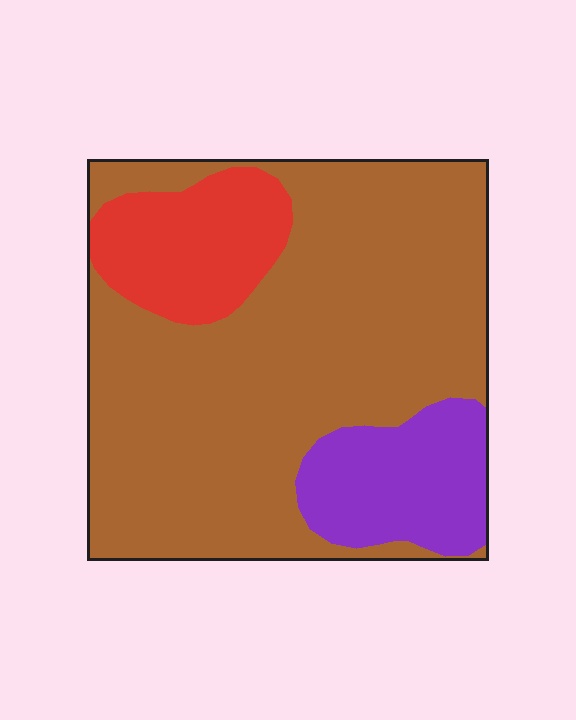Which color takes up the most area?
Brown, at roughly 70%.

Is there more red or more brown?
Brown.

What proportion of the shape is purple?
Purple covers roughly 15% of the shape.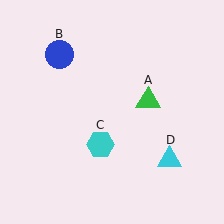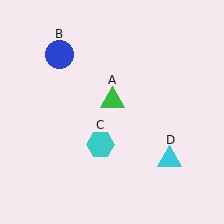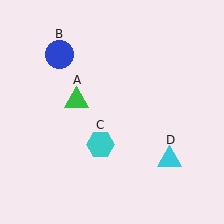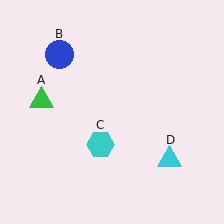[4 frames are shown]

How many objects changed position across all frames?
1 object changed position: green triangle (object A).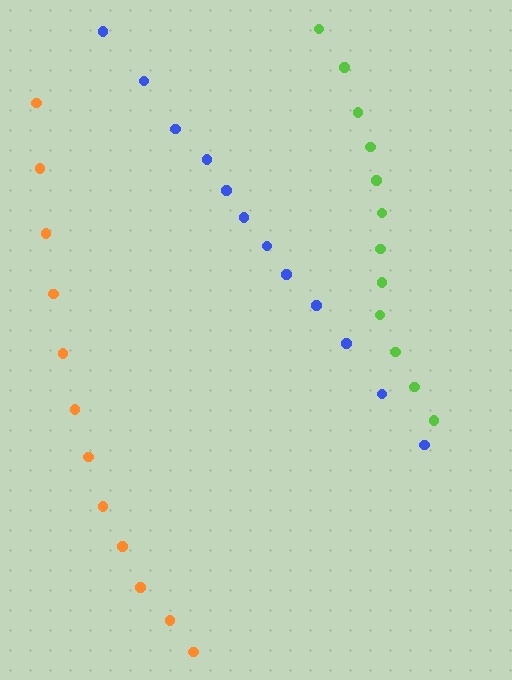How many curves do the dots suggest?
There are 3 distinct paths.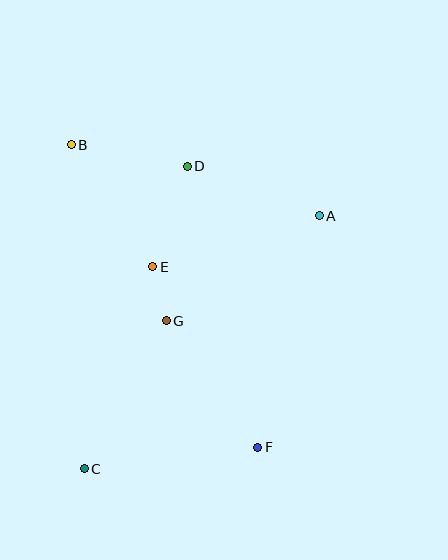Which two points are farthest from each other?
Points B and F are farthest from each other.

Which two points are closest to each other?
Points E and G are closest to each other.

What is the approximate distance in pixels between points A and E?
The distance between A and E is approximately 174 pixels.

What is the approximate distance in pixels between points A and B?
The distance between A and B is approximately 258 pixels.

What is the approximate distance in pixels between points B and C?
The distance between B and C is approximately 324 pixels.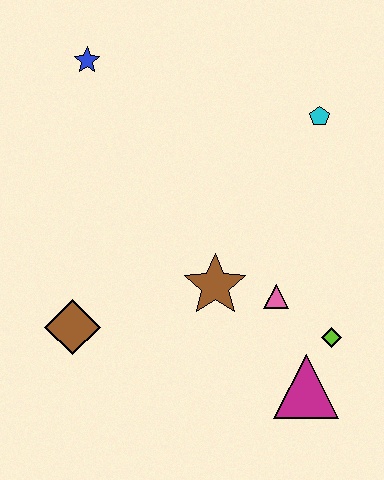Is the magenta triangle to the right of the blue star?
Yes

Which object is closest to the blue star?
The cyan pentagon is closest to the blue star.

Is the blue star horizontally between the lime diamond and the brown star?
No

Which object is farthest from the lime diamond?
The blue star is farthest from the lime diamond.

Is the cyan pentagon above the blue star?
No